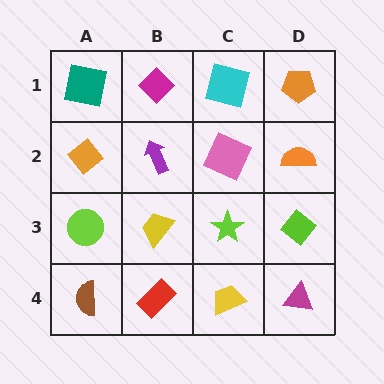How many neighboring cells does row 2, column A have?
3.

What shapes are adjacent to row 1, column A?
An orange diamond (row 2, column A), a magenta diamond (row 1, column B).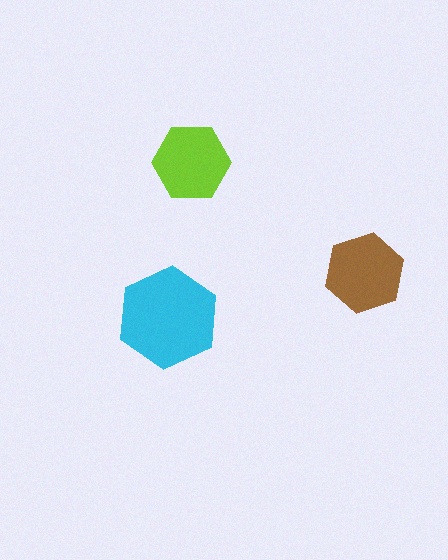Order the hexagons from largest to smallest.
the cyan one, the brown one, the lime one.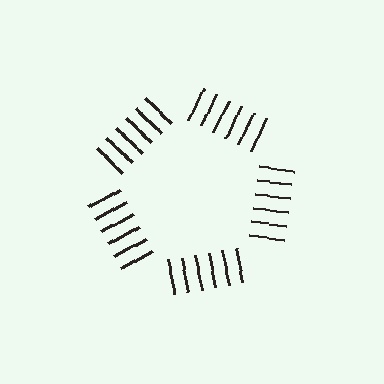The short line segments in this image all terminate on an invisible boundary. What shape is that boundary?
An illusory pentagon — the line segments terminate on its edges but no continuous stroke is drawn.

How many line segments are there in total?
30 — 6 along each of the 5 edges.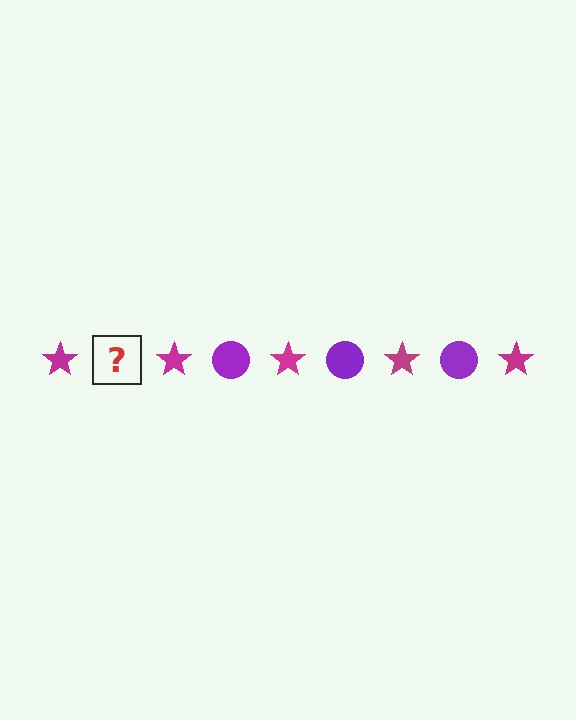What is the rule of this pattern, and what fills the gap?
The rule is that the pattern alternates between magenta star and purple circle. The gap should be filled with a purple circle.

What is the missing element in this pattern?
The missing element is a purple circle.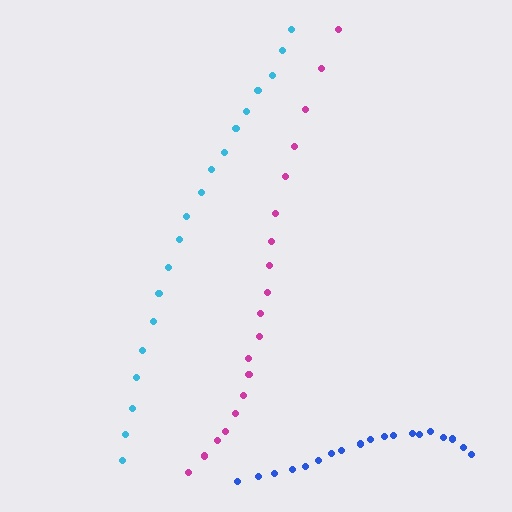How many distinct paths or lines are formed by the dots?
There are 3 distinct paths.